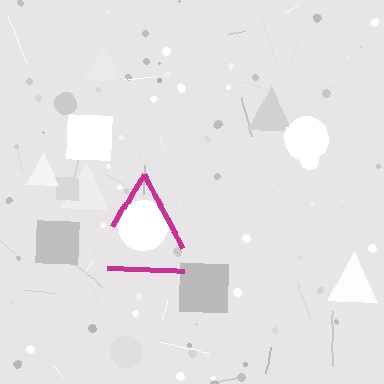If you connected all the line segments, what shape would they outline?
They would outline a triangle.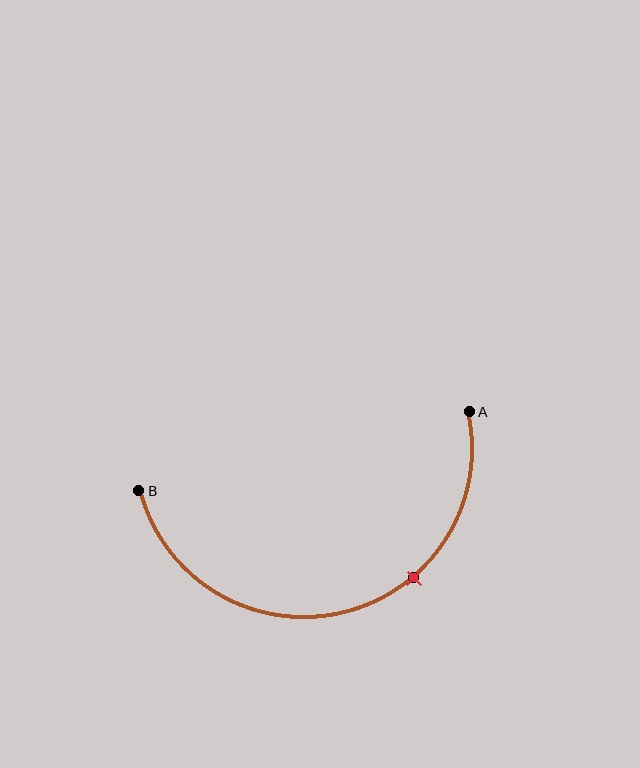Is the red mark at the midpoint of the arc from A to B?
No. The red mark lies on the arc but is closer to endpoint A. The arc midpoint would be at the point on the curve equidistant along the arc from both A and B.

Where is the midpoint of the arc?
The arc midpoint is the point on the curve farthest from the straight line joining A and B. It sits below that line.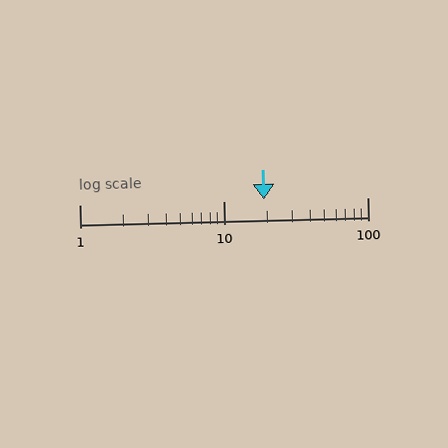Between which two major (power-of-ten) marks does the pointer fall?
The pointer is between 10 and 100.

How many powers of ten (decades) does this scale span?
The scale spans 2 decades, from 1 to 100.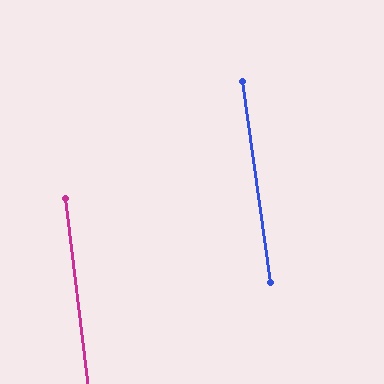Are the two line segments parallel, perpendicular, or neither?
Parallel — their directions differ by only 1.0°.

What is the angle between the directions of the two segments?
Approximately 1 degree.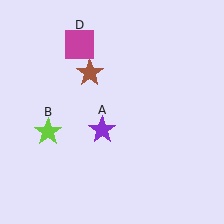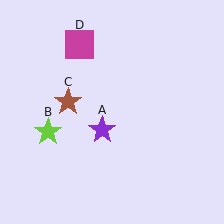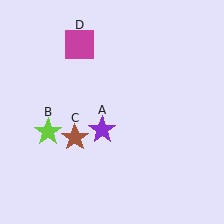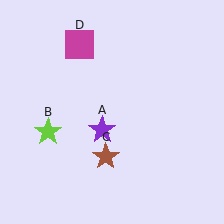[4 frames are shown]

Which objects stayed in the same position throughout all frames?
Purple star (object A) and lime star (object B) and magenta square (object D) remained stationary.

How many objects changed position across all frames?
1 object changed position: brown star (object C).